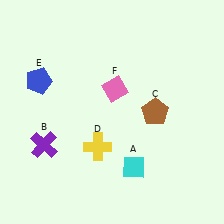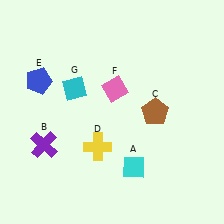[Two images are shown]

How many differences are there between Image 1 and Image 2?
There is 1 difference between the two images.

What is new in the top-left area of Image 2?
A cyan diamond (G) was added in the top-left area of Image 2.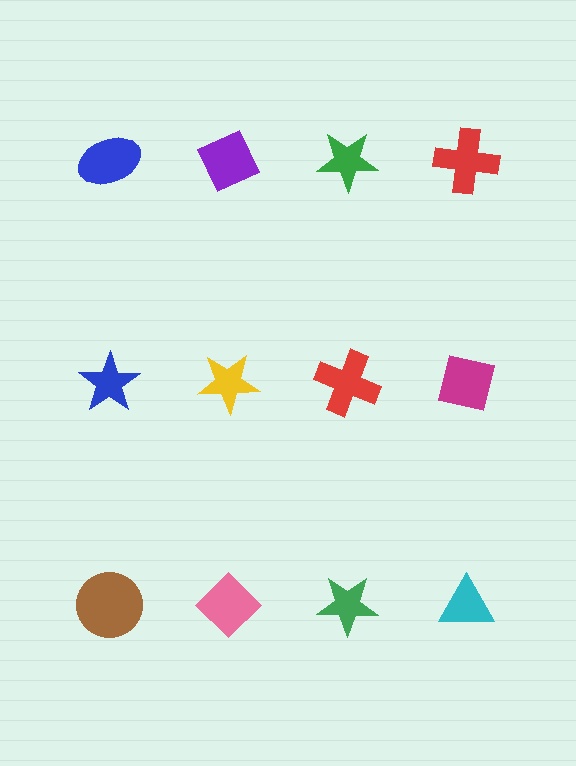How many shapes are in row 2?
4 shapes.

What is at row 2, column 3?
A red cross.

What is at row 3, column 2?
A pink diamond.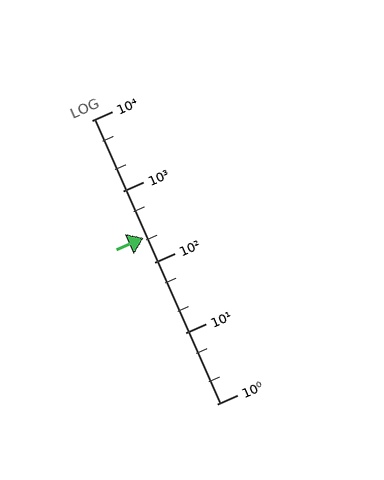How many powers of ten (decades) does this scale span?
The scale spans 4 decades, from 1 to 10000.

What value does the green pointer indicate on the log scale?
The pointer indicates approximately 220.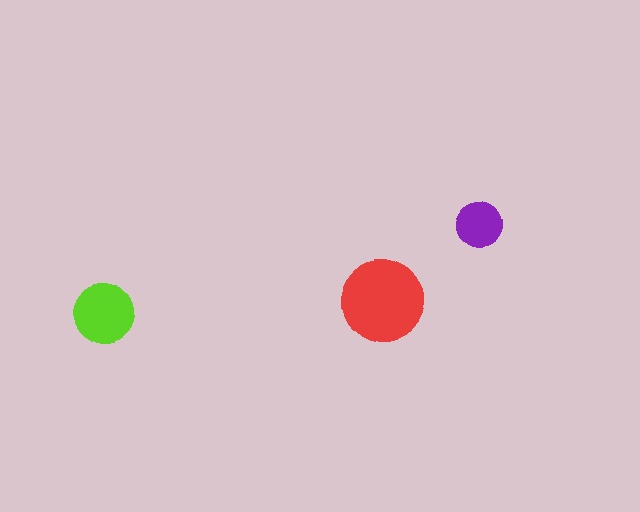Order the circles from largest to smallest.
the red one, the lime one, the purple one.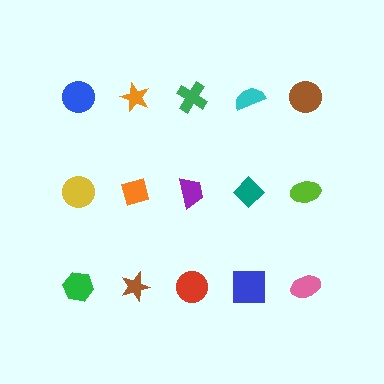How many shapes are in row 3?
5 shapes.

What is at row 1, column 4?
A cyan semicircle.